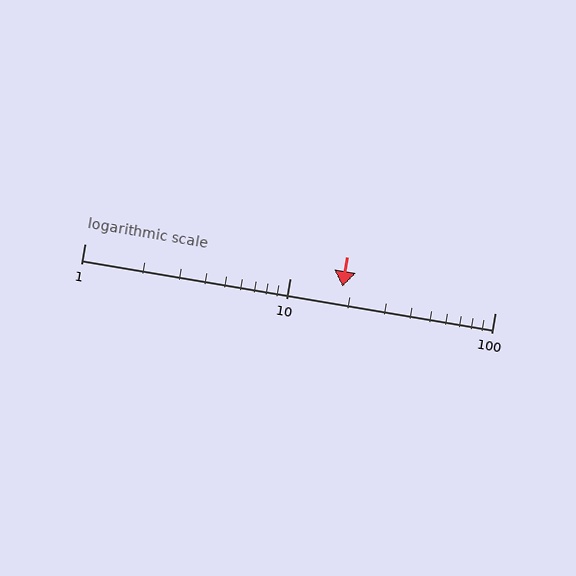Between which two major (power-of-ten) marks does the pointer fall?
The pointer is between 10 and 100.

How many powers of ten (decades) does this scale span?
The scale spans 2 decades, from 1 to 100.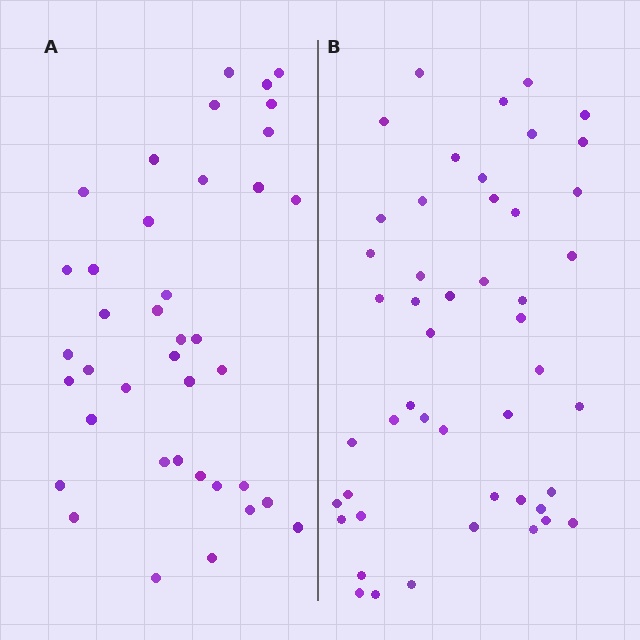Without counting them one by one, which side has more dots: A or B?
Region B (the right region) has more dots.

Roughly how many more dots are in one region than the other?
Region B has roughly 8 or so more dots than region A.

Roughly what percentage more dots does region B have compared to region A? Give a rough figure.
About 25% more.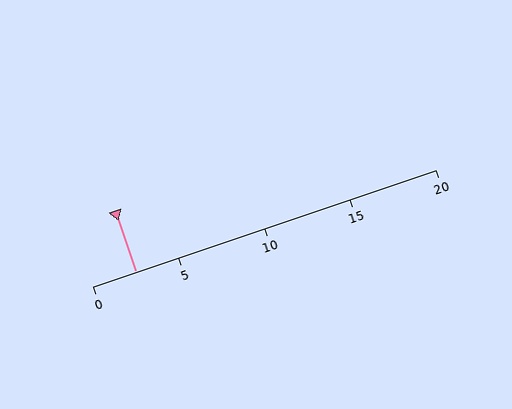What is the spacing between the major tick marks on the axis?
The major ticks are spaced 5 apart.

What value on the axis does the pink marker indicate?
The marker indicates approximately 2.5.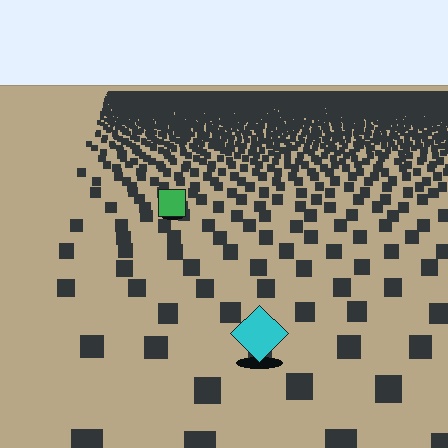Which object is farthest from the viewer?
The green square is farthest from the viewer. It appears smaller and the ground texture around it is denser.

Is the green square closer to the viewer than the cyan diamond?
No. The cyan diamond is closer — you can tell from the texture gradient: the ground texture is coarser near it.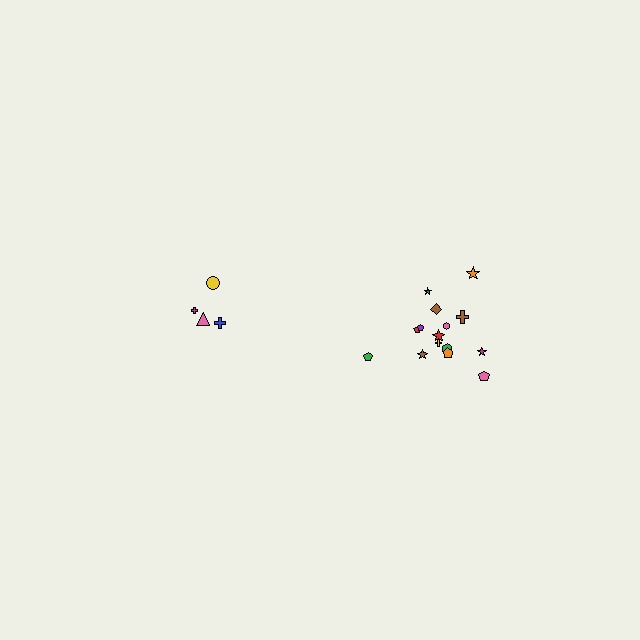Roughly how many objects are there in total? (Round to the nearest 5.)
Roughly 20 objects in total.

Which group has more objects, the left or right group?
The right group.